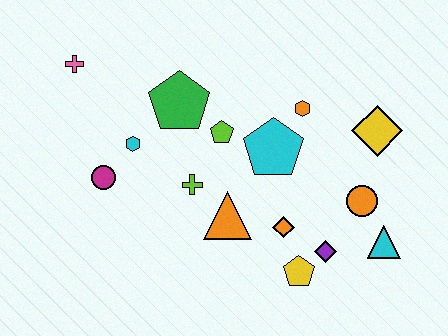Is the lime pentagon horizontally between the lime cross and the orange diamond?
Yes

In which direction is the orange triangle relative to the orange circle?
The orange triangle is to the left of the orange circle.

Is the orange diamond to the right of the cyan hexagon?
Yes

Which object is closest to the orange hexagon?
The cyan pentagon is closest to the orange hexagon.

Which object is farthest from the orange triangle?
The pink cross is farthest from the orange triangle.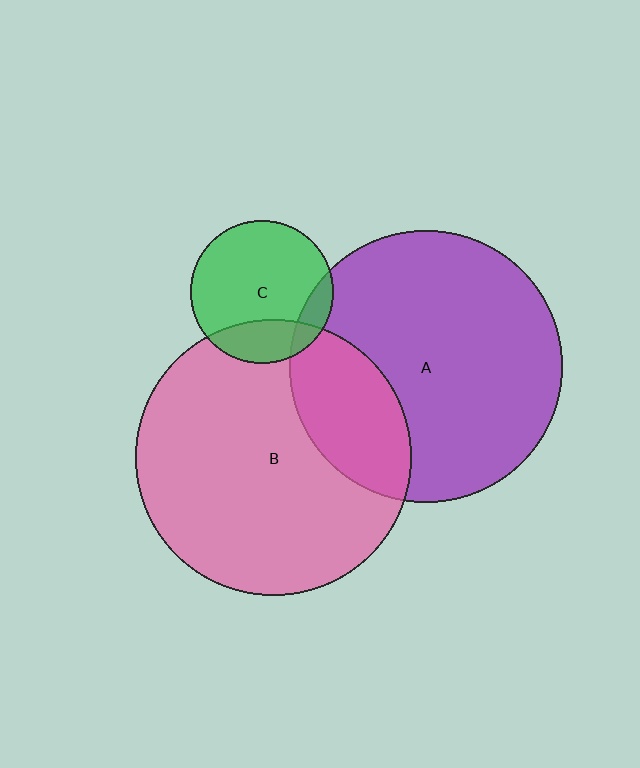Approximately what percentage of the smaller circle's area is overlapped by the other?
Approximately 10%.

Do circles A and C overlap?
Yes.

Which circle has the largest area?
Circle B (pink).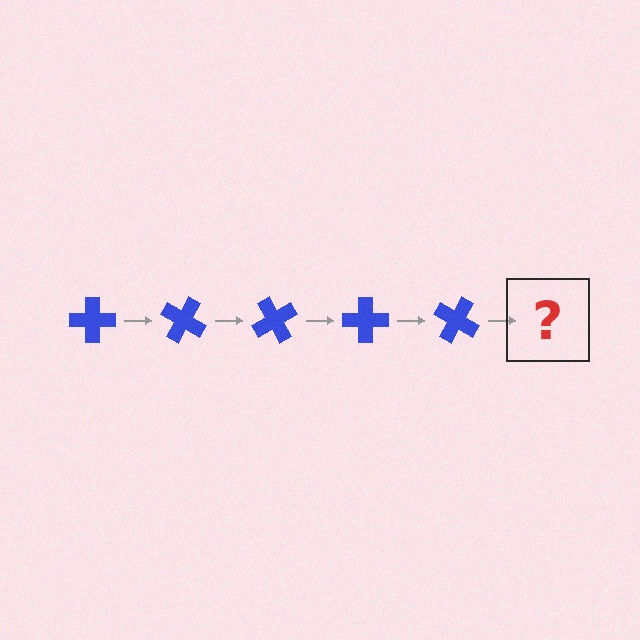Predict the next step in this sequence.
The next step is a blue cross rotated 150 degrees.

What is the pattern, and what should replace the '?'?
The pattern is that the cross rotates 30 degrees each step. The '?' should be a blue cross rotated 150 degrees.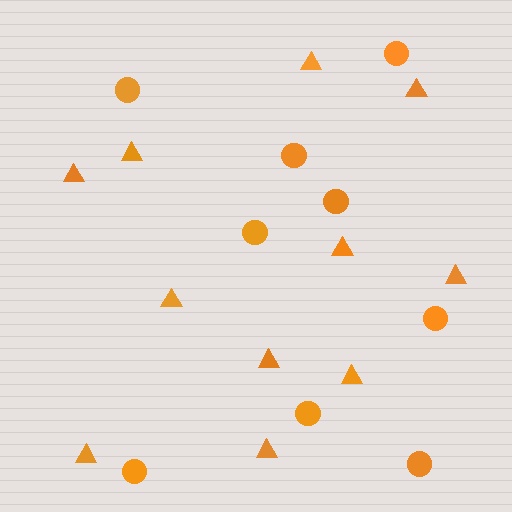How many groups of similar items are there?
There are 2 groups: one group of triangles (11) and one group of circles (9).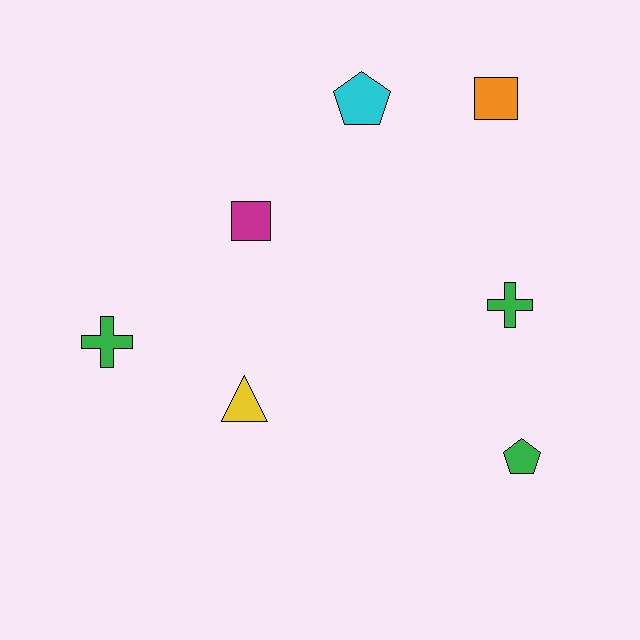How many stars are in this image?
There are no stars.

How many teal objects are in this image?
There are no teal objects.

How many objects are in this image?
There are 7 objects.